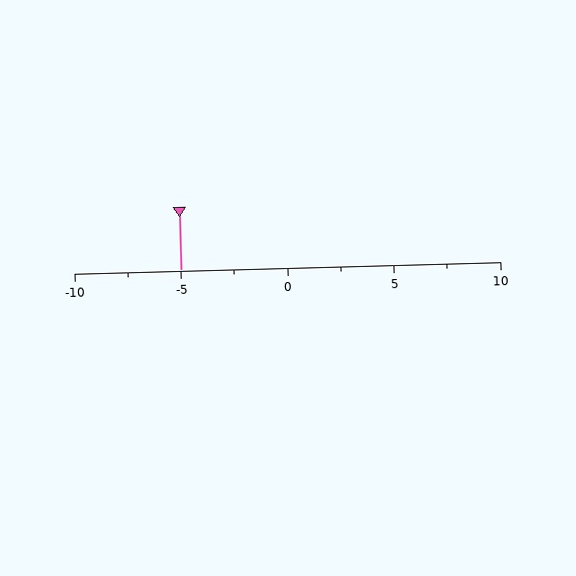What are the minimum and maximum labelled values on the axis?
The axis runs from -10 to 10.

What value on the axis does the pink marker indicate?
The marker indicates approximately -5.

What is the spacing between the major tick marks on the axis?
The major ticks are spaced 5 apart.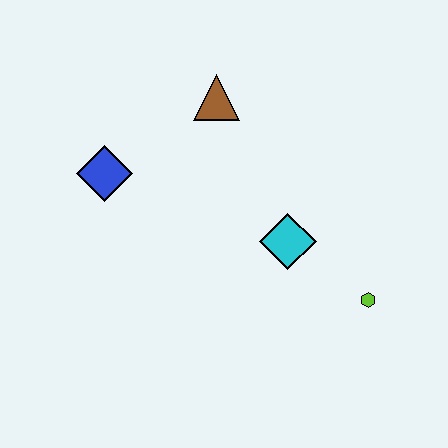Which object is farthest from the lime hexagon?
The blue diamond is farthest from the lime hexagon.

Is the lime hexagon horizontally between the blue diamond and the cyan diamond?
No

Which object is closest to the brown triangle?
The blue diamond is closest to the brown triangle.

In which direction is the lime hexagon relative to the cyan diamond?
The lime hexagon is to the right of the cyan diamond.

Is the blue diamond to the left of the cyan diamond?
Yes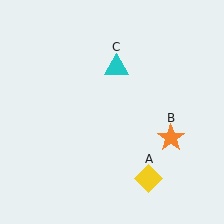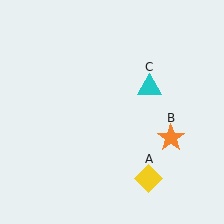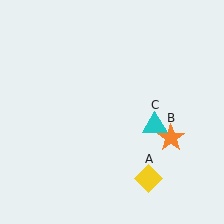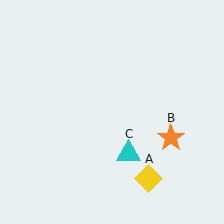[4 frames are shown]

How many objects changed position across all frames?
1 object changed position: cyan triangle (object C).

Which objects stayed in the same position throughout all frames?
Yellow diamond (object A) and orange star (object B) remained stationary.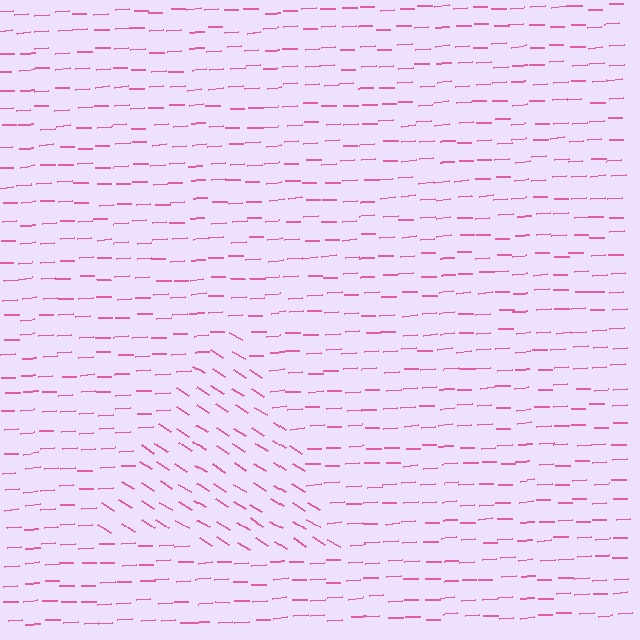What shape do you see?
I see a triangle.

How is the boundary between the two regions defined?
The boundary is defined purely by a change in line orientation (approximately 35 degrees difference). All lines are the same color and thickness.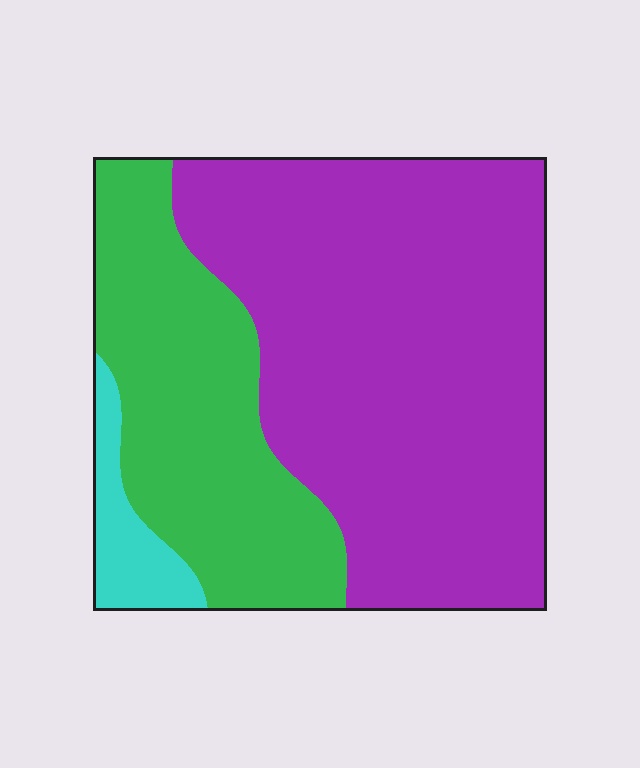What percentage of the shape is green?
Green covers 31% of the shape.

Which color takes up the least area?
Cyan, at roughly 5%.